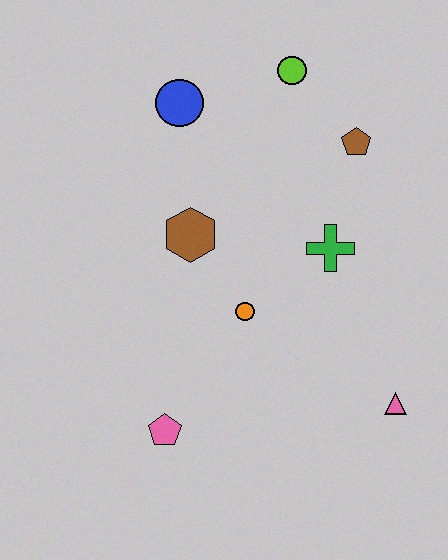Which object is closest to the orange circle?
The brown hexagon is closest to the orange circle.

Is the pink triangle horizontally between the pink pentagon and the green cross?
No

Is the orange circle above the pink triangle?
Yes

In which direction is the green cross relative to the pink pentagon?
The green cross is above the pink pentagon.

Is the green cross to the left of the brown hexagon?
No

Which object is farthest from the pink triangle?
The blue circle is farthest from the pink triangle.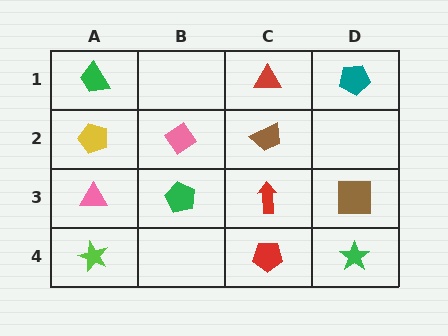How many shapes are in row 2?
3 shapes.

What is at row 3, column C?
A red arrow.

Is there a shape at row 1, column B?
No, that cell is empty.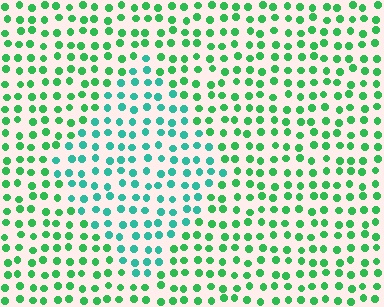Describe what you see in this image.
The image is filled with small green elements in a uniform arrangement. A diamond-shaped region is visible where the elements are tinted to a slightly different hue, forming a subtle color boundary.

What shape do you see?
I see a diamond.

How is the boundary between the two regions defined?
The boundary is defined purely by a slight shift in hue (about 34 degrees). Spacing, size, and orientation are identical on both sides.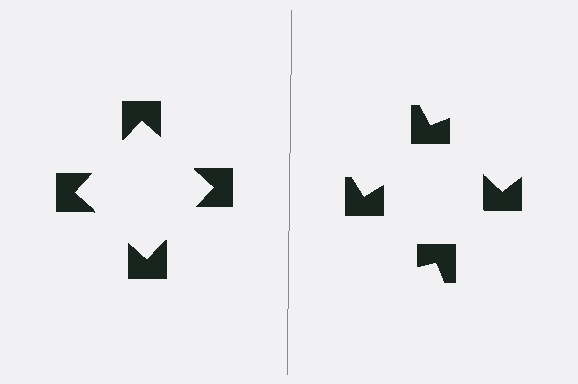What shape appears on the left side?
An illusory square.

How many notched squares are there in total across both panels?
8 — 4 on each side.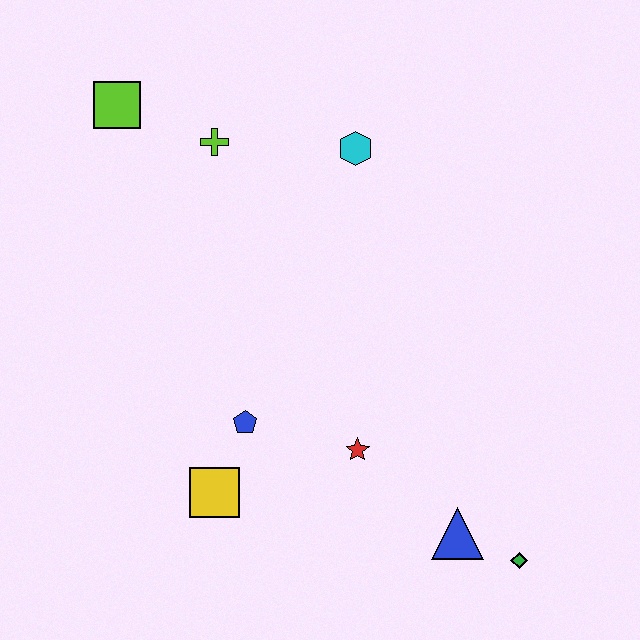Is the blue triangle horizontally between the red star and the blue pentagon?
No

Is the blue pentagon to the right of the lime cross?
Yes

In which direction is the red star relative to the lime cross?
The red star is below the lime cross.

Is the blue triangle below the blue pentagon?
Yes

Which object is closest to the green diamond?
The blue triangle is closest to the green diamond.